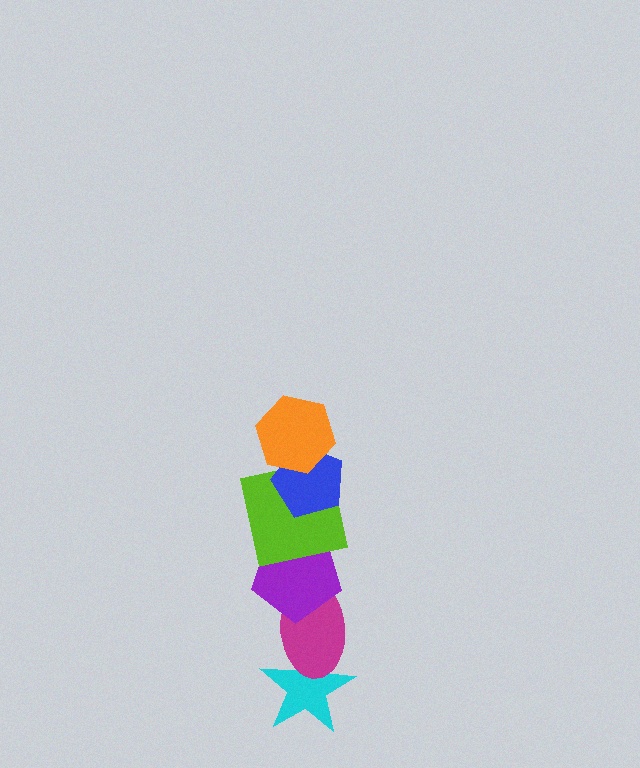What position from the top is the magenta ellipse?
The magenta ellipse is 5th from the top.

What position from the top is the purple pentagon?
The purple pentagon is 4th from the top.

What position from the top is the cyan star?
The cyan star is 6th from the top.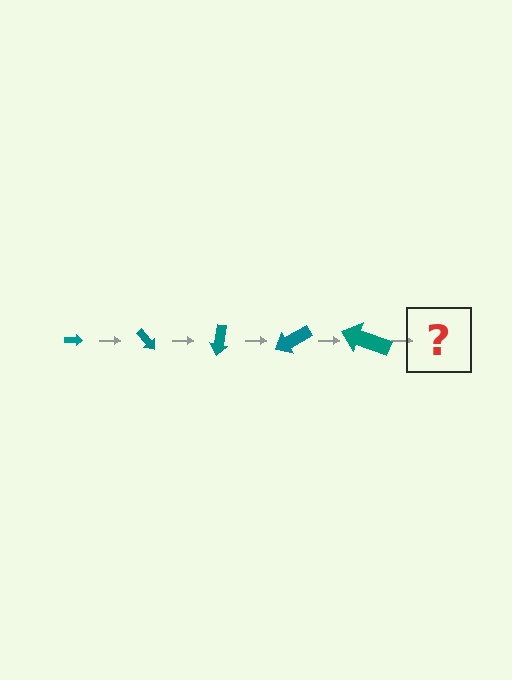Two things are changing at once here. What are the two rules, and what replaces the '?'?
The two rules are that the arrow grows larger each step and it rotates 50 degrees each step. The '?' should be an arrow, larger than the previous one and rotated 250 degrees from the start.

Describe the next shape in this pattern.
It should be an arrow, larger than the previous one and rotated 250 degrees from the start.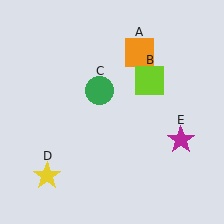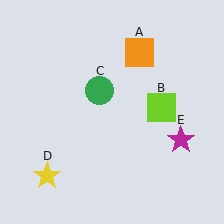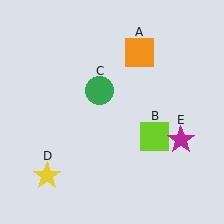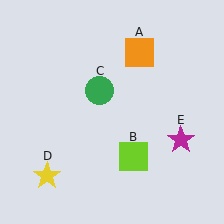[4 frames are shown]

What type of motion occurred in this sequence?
The lime square (object B) rotated clockwise around the center of the scene.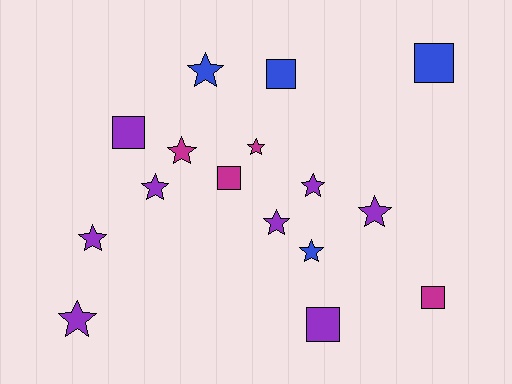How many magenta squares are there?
There are 2 magenta squares.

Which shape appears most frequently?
Star, with 10 objects.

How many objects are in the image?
There are 16 objects.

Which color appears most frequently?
Purple, with 8 objects.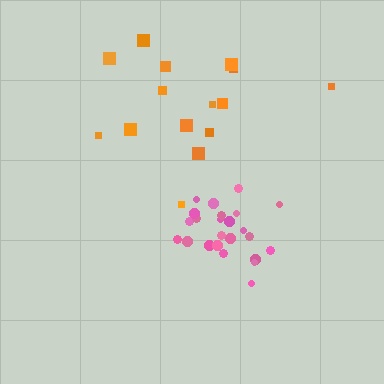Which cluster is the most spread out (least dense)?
Orange.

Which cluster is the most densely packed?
Pink.